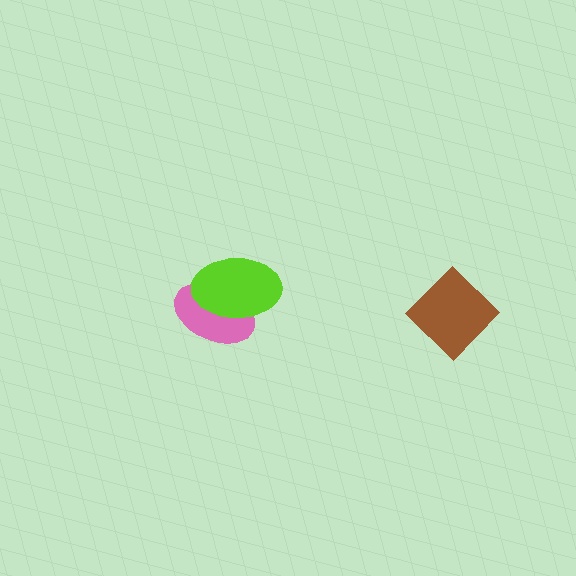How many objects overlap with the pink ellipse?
1 object overlaps with the pink ellipse.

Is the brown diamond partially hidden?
No, no other shape covers it.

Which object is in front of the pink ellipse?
The lime ellipse is in front of the pink ellipse.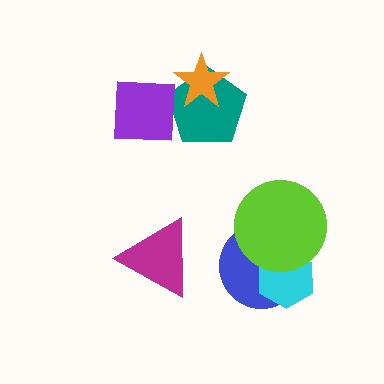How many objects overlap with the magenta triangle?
0 objects overlap with the magenta triangle.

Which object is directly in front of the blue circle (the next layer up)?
The cyan hexagon is directly in front of the blue circle.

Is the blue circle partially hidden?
Yes, it is partially covered by another shape.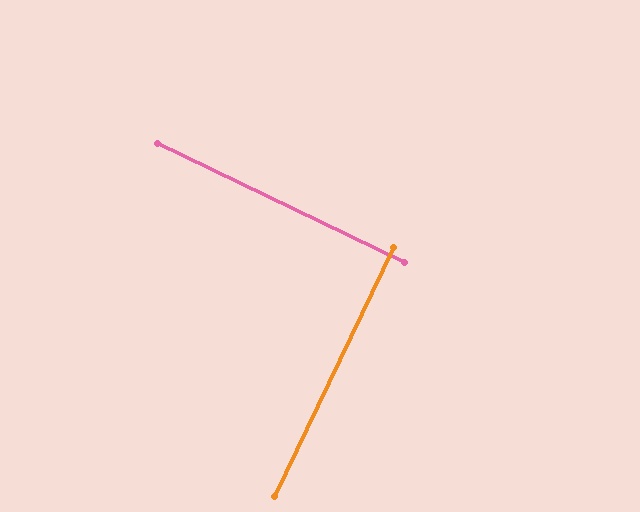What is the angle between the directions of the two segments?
Approximately 90 degrees.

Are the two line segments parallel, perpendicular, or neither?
Perpendicular — they meet at approximately 90°.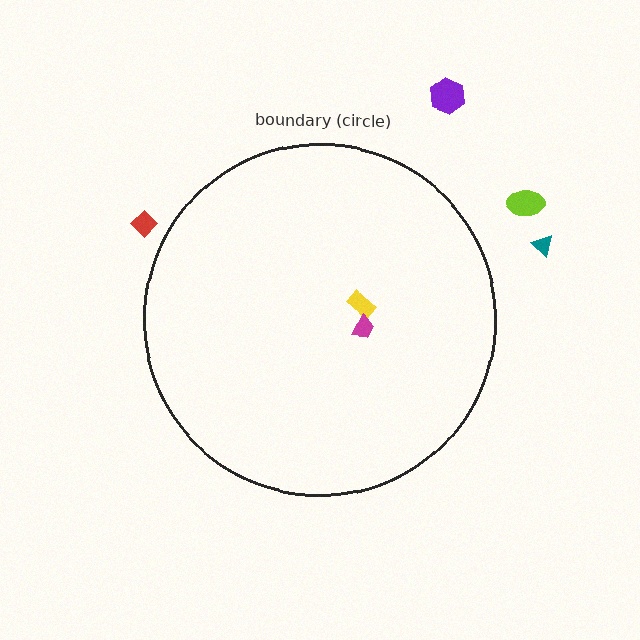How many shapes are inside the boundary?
2 inside, 4 outside.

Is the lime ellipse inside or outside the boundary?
Outside.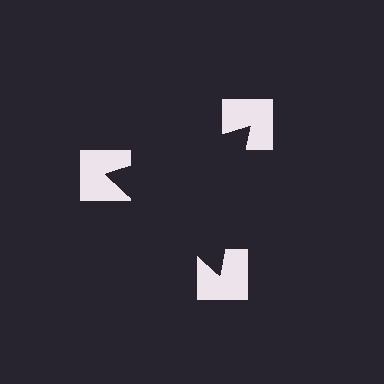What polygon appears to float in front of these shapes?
An illusory triangle — its edges are inferred from the aligned wedge cuts in the notched squares, not physically drawn.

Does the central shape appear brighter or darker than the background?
It typically appears slightly darker than the background, even though no actual brightness change is drawn.